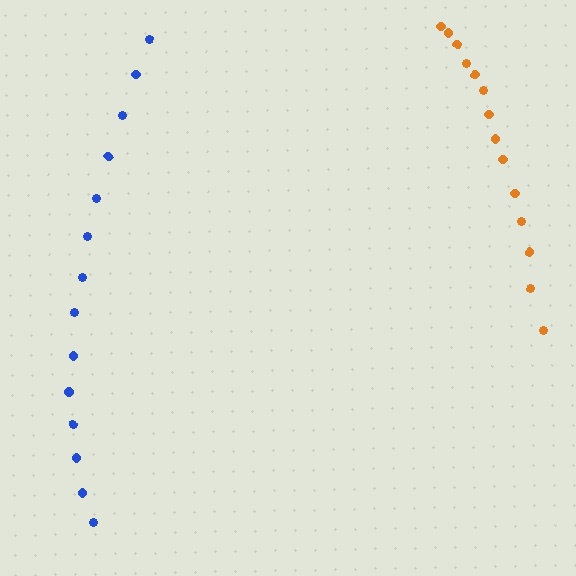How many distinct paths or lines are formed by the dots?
There are 2 distinct paths.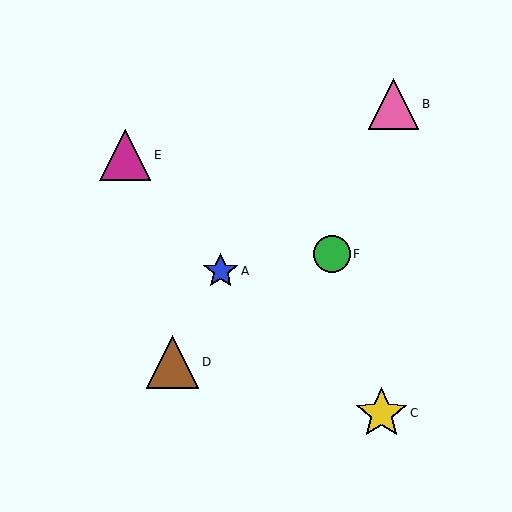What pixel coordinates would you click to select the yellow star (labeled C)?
Click at (381, 413) to select the yellow star C.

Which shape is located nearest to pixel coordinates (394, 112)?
The pink triangle (labeled B) at (393, 104) is nearest to that location.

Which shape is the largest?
The brown triangle (labeled D) is the largest.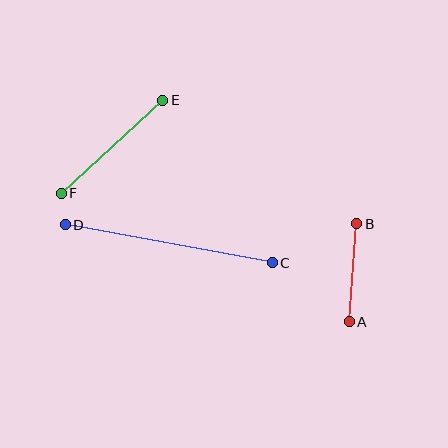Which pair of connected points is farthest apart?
Points C and D are farthest apart.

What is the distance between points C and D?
The distance is approximately 210 pixels.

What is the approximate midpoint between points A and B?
The midpoint is at approximately (353, 273) pixels.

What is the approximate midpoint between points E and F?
The midpoint is at approximately (112, 147) pixels.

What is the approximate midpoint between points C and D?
The midpoint is at approximately (169, 244) pixels.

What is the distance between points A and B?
The distance is approximately 98 pixels.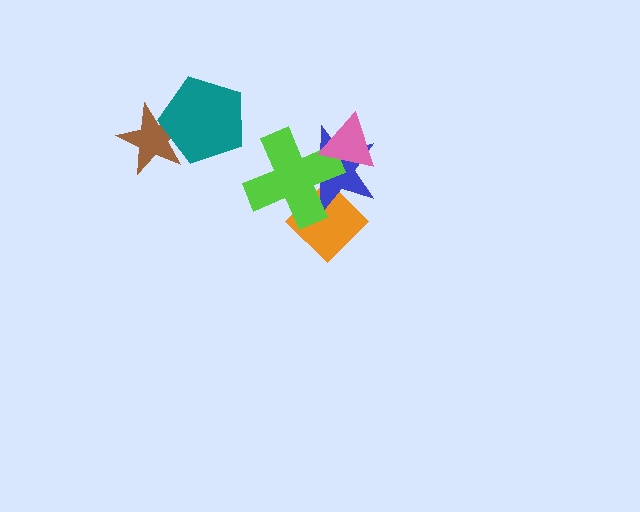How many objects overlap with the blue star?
3 objects overlap with the blue star.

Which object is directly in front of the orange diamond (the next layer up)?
The blue star is directly in front of the orange diamond.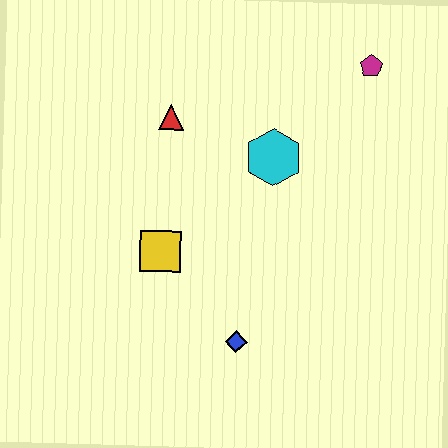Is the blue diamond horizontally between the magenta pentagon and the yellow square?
Yes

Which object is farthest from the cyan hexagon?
The blue diamond is farthest from the cyan hexagon.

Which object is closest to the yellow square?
The blue diamond is closest to the yellow square.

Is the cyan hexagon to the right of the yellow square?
Yes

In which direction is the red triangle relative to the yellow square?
The red triangle is above the yellow square.